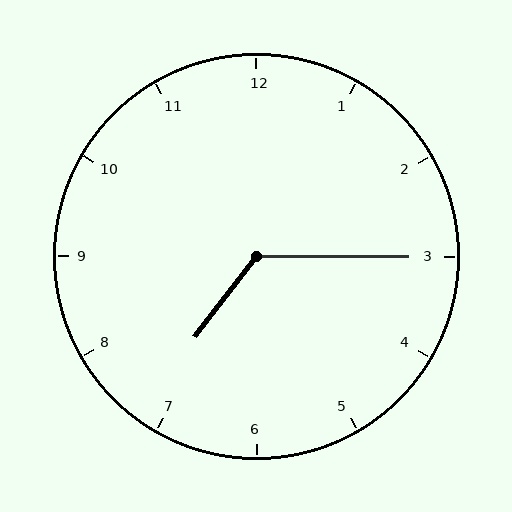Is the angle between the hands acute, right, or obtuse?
It is obtuse.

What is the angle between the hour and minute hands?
Approximately 128 degrees.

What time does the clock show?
7:15.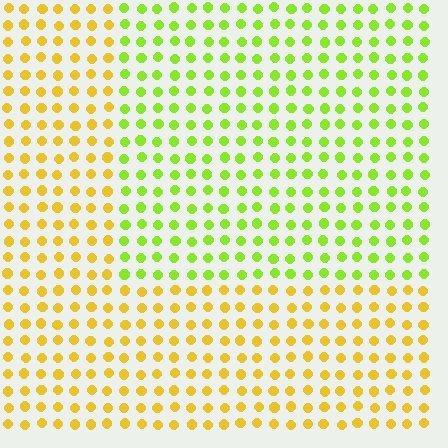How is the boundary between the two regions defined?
The boundary is defined purely by a slight shift in hue (about 42 degrees). Spacing, size, and orientation are identical on both sides.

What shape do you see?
I see a rectangle.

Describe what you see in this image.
The image is filled with small yellow elements in a uniform arrangement. A rectangle-shaped region is visible where the elements are tinted to a slightly different hue, forming a subtle color boundary.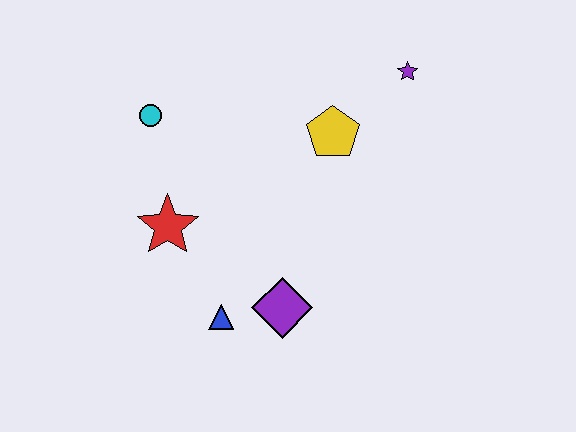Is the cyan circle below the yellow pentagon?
No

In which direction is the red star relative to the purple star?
The red star is to the left of the purple star.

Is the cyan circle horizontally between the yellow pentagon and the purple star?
No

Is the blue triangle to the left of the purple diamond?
Yes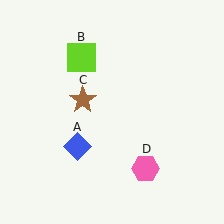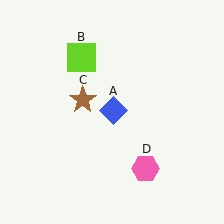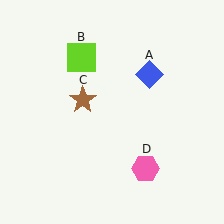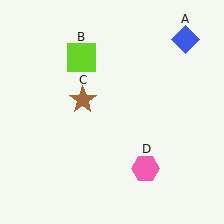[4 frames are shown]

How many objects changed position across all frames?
1 object changed position: blue diamond (object A).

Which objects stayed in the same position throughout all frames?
Lime square (object B) and brown star (object C) and pink hexagon (object D) remained stationary.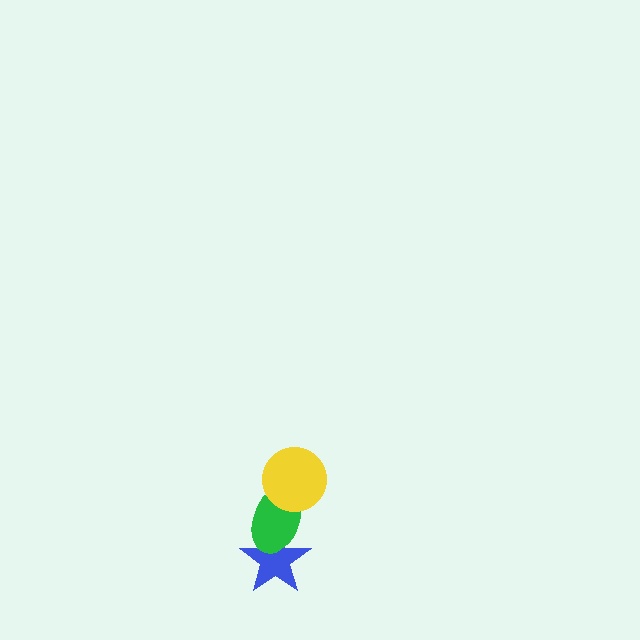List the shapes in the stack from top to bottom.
From top to bottom: the yellow circle, the green ellipse, the blue star.